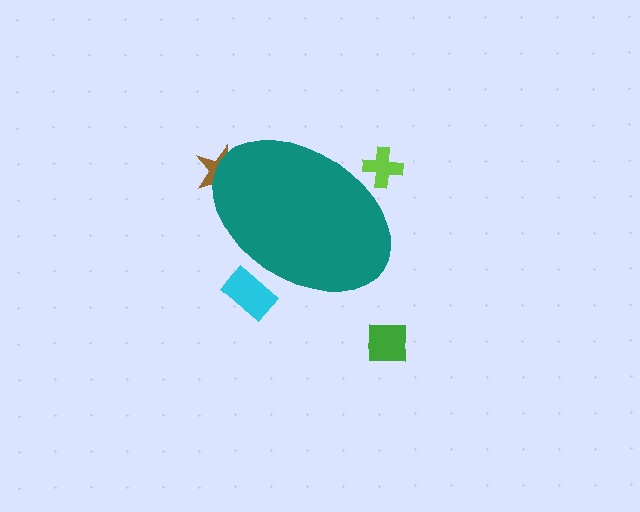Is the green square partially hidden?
No, the green square is fully visible.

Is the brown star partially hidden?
Yes, the brown star is partially hidden behind the teal ellipse.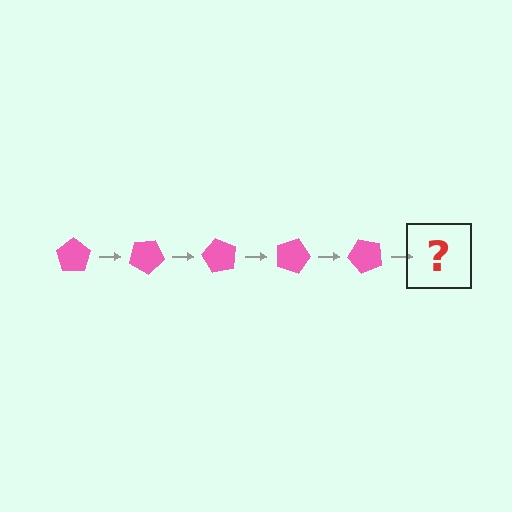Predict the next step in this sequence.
The next step is a pink pentagon rotated 150 degrees.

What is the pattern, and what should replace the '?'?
The pattern is that the pentagon rotates 30 degrees each step. The '?' should be a pink pentagon rotated 150 degrees.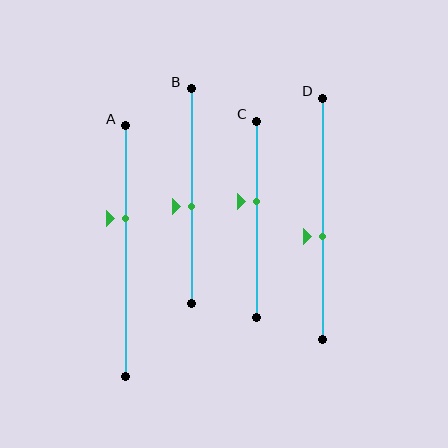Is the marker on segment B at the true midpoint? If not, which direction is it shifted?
No, the marker on segment B is shifted downward by about 5% of the segment length.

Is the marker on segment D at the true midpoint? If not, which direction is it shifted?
No, the marker on segment D is shifted downward by about 8% of the segment length.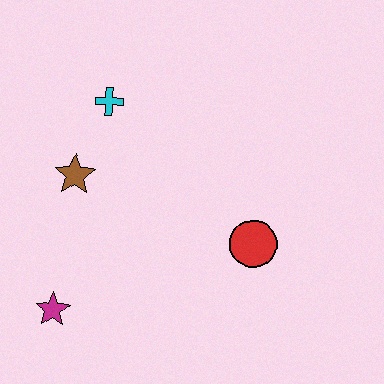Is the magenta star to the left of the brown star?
Yes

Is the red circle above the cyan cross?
No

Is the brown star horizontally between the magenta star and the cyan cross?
Yes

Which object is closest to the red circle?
The brown star is closest to the red circle.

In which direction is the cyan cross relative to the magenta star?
The cyan cross is above the magenta star.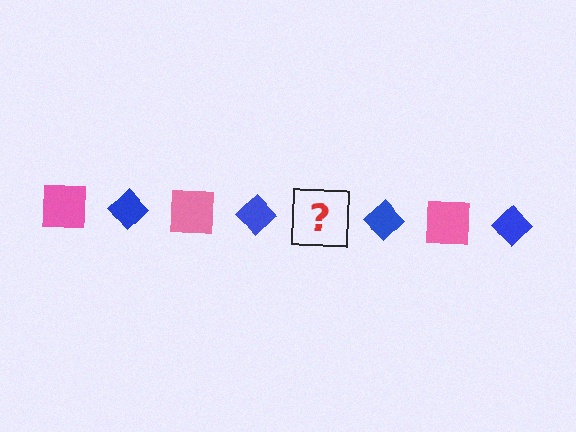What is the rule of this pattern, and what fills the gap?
The rule is that the pattern alternates between pink square and blue diamond. The gap should be filled with a pink square.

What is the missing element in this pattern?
The missing element is a pink square.